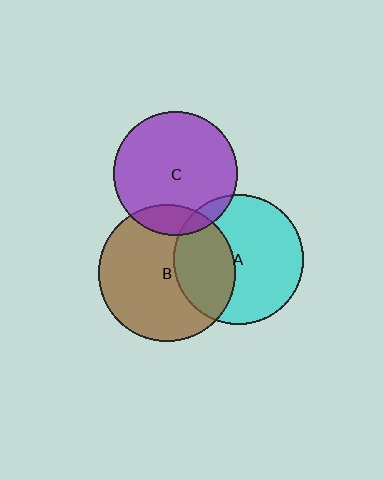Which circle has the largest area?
Circle B (brown).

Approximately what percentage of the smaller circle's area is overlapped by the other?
Approximately 35%.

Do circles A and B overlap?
Yes.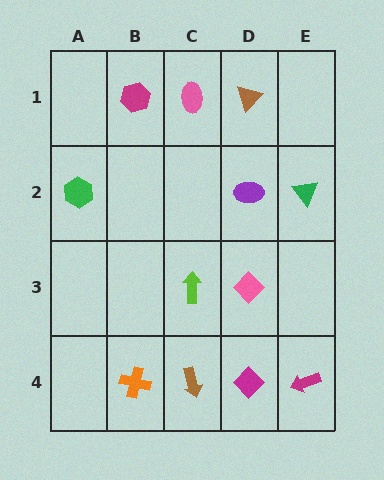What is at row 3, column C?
A lime arrow.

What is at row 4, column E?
A magenta arrow.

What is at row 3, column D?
A pink diamond.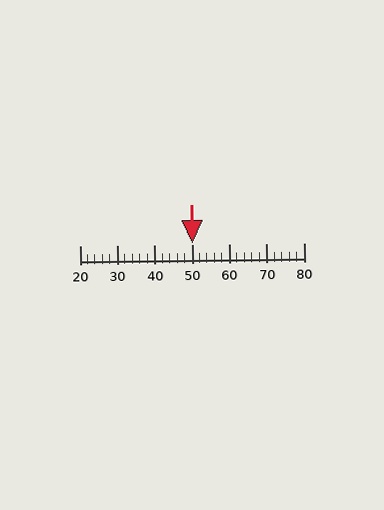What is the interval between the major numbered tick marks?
The major tick marks are spaced 10 units apart.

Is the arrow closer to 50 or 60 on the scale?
The arrow is closer to 50.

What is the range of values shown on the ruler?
The ruler shows values from 20 to 80.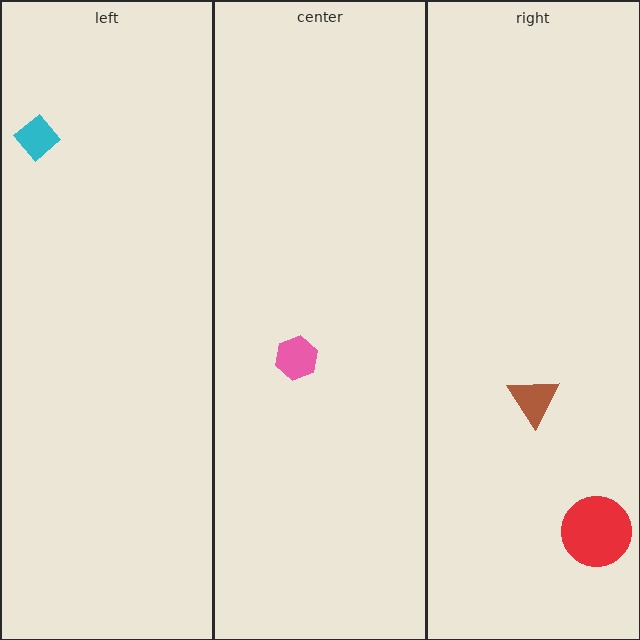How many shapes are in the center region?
1.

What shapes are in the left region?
The cyan diamond.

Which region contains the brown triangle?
The right region.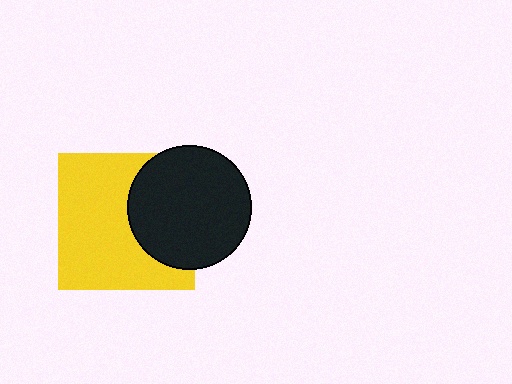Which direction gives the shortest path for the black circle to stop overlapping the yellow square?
Moving right gives the shortest separation.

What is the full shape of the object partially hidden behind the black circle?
The partially hidden object is a yellow square.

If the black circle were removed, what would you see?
You would see the complete yellow square.